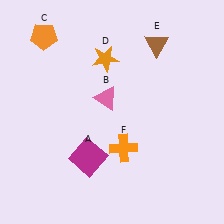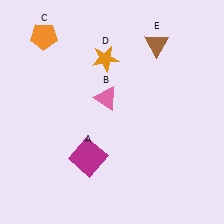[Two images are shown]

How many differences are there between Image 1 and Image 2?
There is 1 difference between the two images.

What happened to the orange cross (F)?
The orange cross (F) was removed in Image 2. It was in the bottom-right area of Image 1.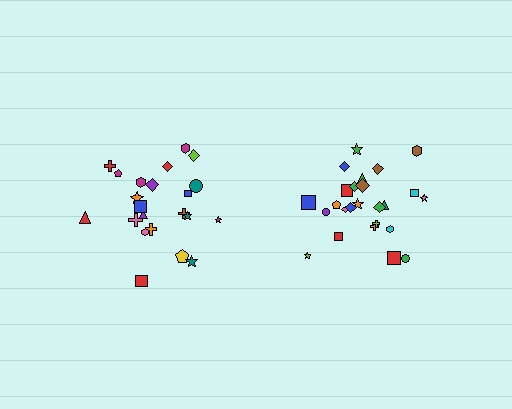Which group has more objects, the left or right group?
The right group.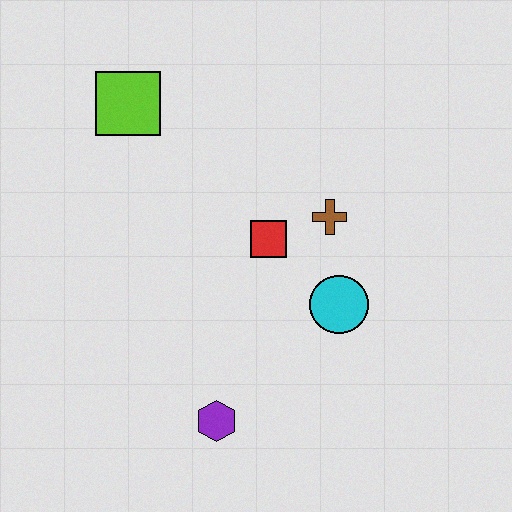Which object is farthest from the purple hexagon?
The lime square is farthest from the purple hexagon.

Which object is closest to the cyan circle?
The brown cross is closest to the cyan circle.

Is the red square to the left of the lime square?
No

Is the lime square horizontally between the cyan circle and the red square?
No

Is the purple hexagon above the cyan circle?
No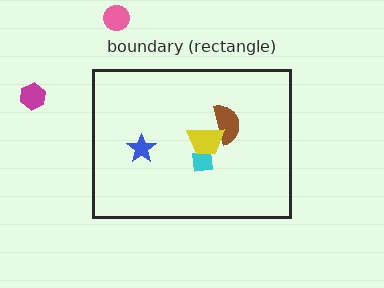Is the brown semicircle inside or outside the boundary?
Inside.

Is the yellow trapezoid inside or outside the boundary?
Inside.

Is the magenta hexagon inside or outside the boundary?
Outside.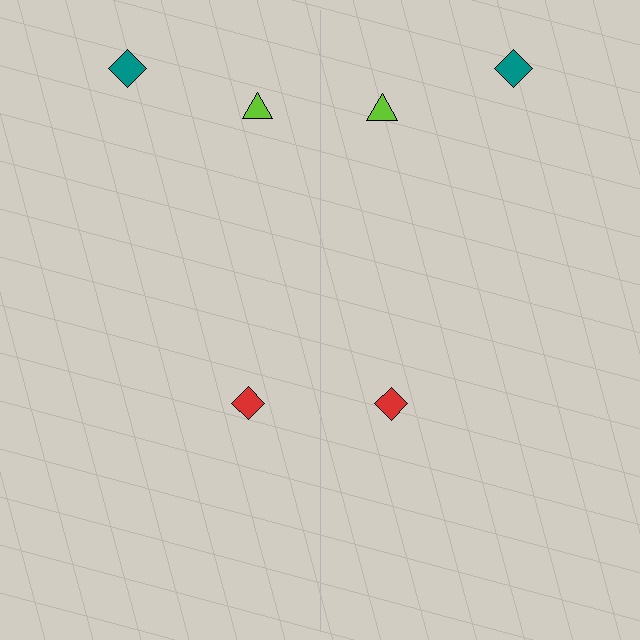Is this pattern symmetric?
Yes, this pattern has bilateral (reflection) symmetry.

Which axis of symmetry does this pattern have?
The pattern has a vertical axis of symmetry running through the center of the image.